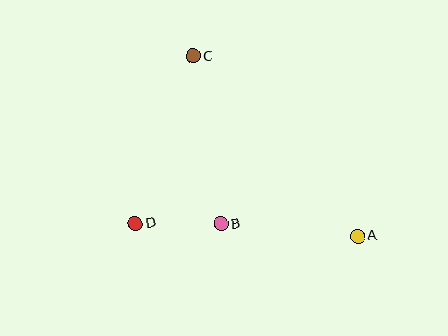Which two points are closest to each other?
Points B and D are closest to each other.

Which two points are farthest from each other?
Points A and C are farthest from each other.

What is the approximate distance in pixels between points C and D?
The distance between C and D is approximately 177 pixels.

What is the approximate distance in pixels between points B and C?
The distance between B and C is approximately 170 pixels.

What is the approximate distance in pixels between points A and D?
The distance between A and D is approximately 223 pixels.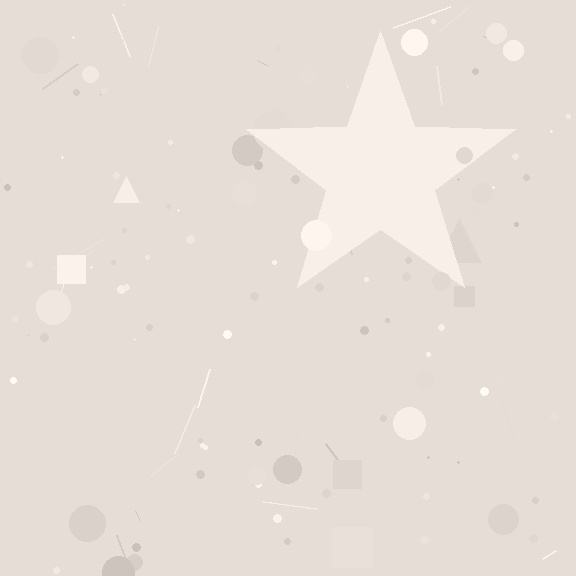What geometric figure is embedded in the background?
A star is embedded in the background.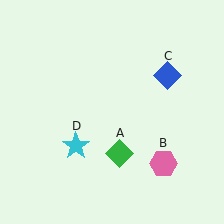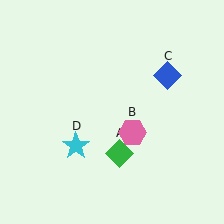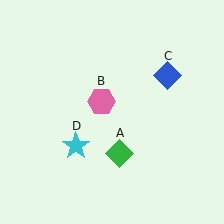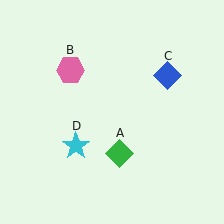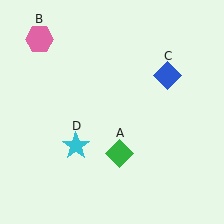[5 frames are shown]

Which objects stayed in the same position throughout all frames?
Green diamond (object A) and blue diamond (object C) and cyan star (object D) remained stationary.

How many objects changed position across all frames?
1 object changed position: pink hexagon (object B).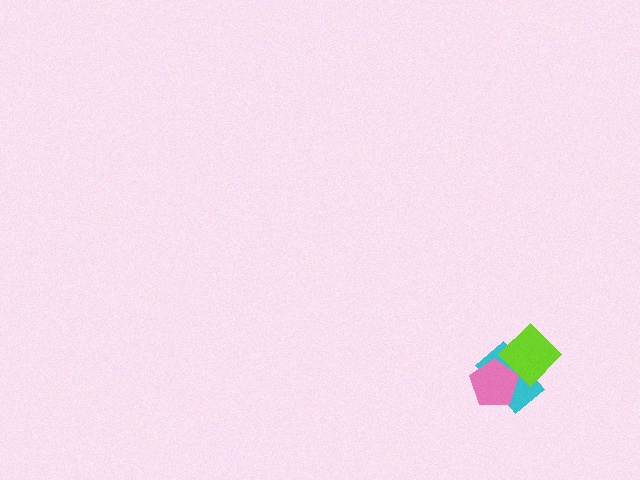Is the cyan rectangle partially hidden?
Yes, it is partially covered by another shape.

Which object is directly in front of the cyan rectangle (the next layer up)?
The pink pentagon is directly in front of the cyan rectangle.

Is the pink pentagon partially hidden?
Yes, it is partially covered by another shape.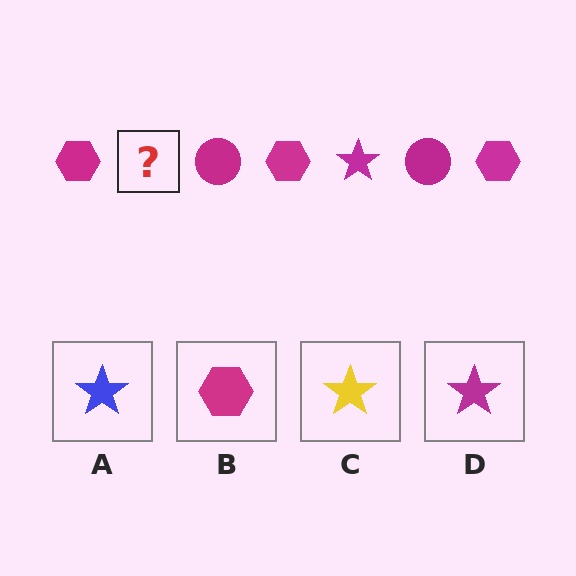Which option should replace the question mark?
Option D.